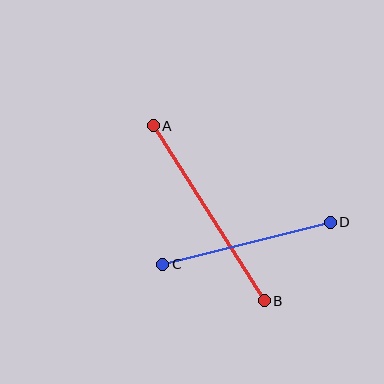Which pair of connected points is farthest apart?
Points A and B are farthest apart.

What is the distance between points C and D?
The distance is approximately 173 pixels.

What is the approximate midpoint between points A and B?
The midpoint is at approximately (209, 213) pixels.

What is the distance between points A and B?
The distance is approximately 207 pixels.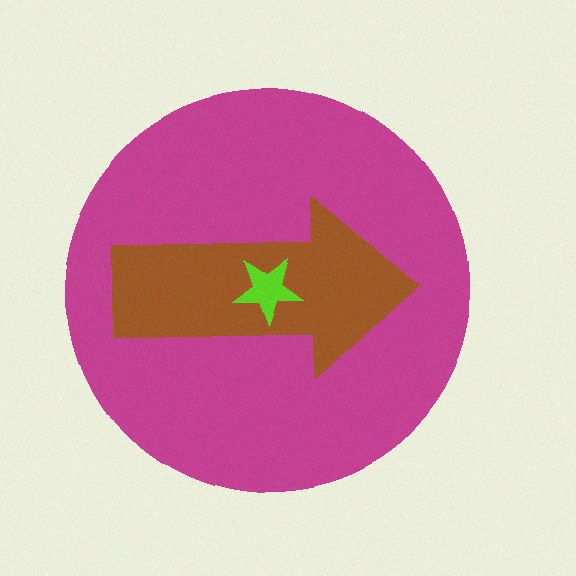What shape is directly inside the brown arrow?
The lime star.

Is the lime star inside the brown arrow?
Yes.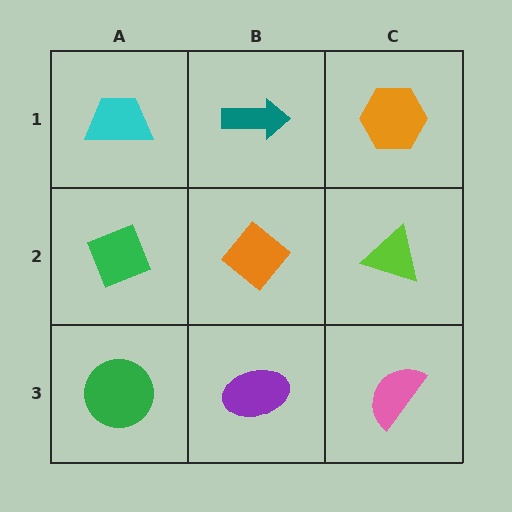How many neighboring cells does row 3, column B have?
3.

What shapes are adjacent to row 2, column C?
An orange hexagon (row 1, column C), a pink semicircle (row 3, column C), an orange diamond (row 2, column B).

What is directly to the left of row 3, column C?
A purple ellipse.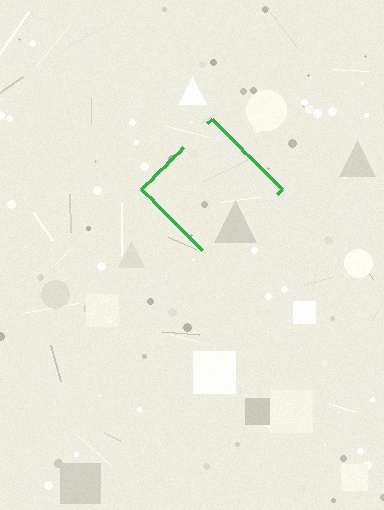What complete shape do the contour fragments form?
The contour fragments form a diamond.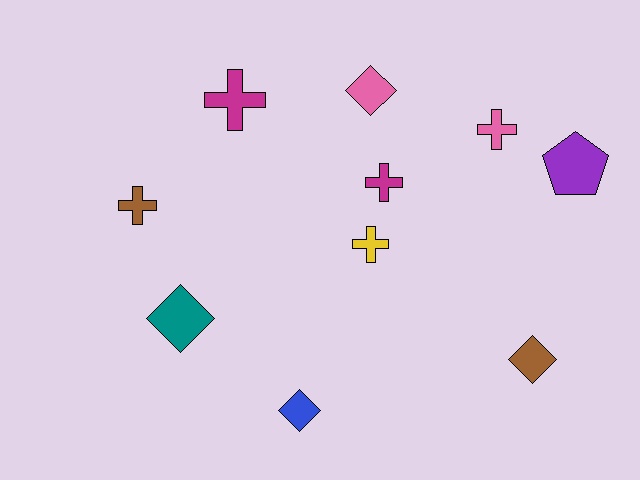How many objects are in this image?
There are 10 objects.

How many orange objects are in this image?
There are no orange objects.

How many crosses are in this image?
There are 5 crosses.